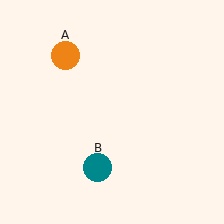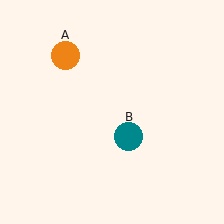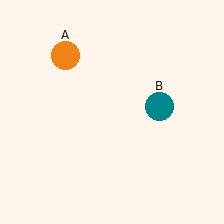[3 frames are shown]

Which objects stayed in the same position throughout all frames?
Orange circle (object A) remained stationary.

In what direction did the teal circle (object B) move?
The teal circle (object B) moved up and to the right.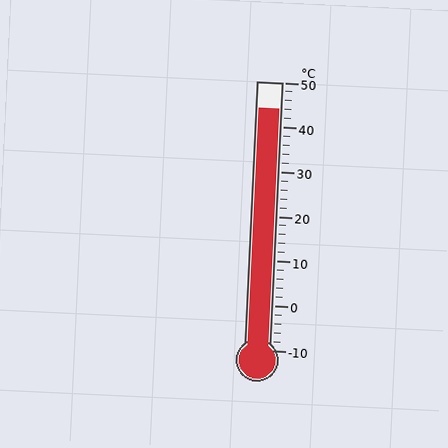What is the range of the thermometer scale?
The thermometer scale ranges from -10°C to 50°C.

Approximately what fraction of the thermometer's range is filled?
The thermometer is filled to approximately 90% of its range.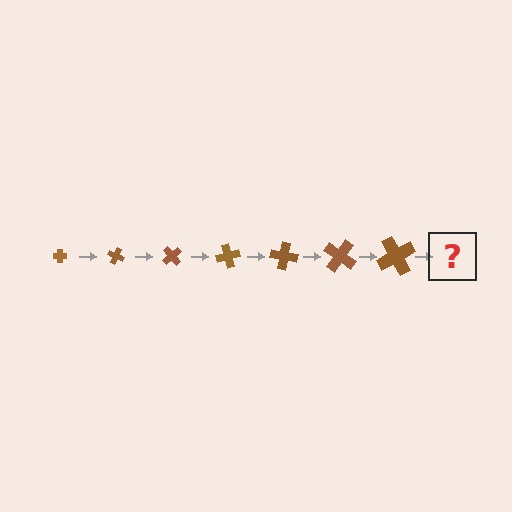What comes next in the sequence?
The next element should be a cross, larger than the previous one and rotated 175 degrees from the start.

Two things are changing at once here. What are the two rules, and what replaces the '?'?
The two rules are that the cross grows larger each step and it rotates 25 degrees each step. The '?' should be a cross, larger than the previous one and rotated 175 degrees from the start.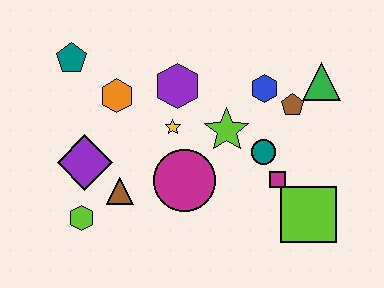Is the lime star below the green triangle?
Yes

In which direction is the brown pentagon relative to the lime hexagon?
The brown pentagon is to the right of the lime hexagon.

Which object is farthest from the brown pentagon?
The lime hexagon is farthest from the brown pentagon.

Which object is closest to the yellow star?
The purple hexagon is closest to the yellow star.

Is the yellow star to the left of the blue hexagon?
Yes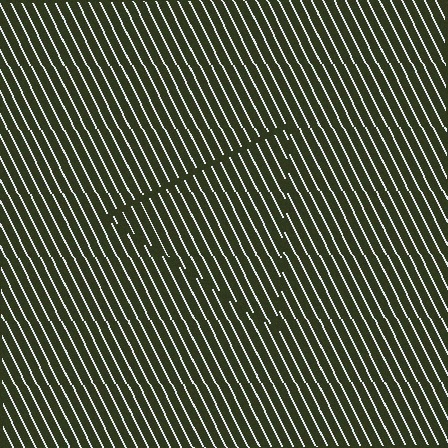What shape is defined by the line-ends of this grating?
An illusory triangle. The interior of the shape contains the same grating, shifted by half a period — the contour is defined by the phase discontinuity where line-ends from the inner and outer gratings abut.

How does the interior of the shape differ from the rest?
The interior of the shape contains the same grating, shifted by half a period — the contour is defined by the phase discontinuity where line-ends from the inner and outer gratings abut.